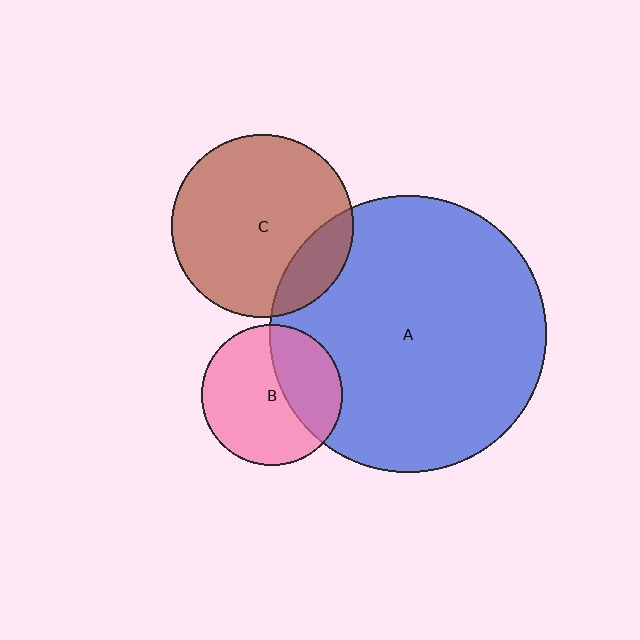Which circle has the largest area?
Circle A (blue).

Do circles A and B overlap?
Yes.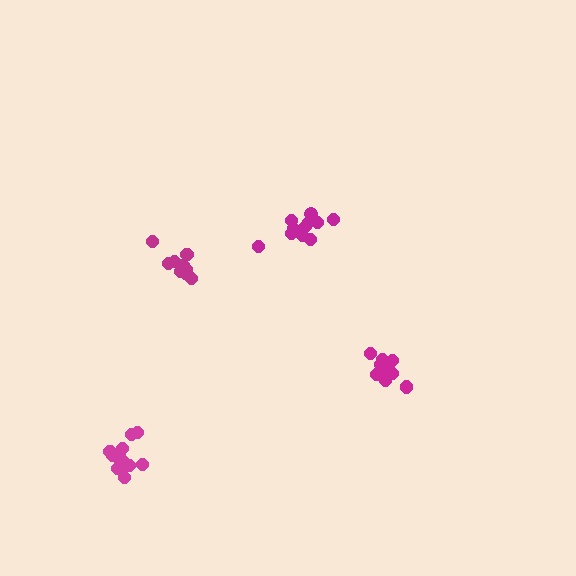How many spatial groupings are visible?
There are 4 spatial groupings.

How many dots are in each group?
Group 1: 11 dots, Group 2: 9 dots, Group 3: 13 dots, Group 4: 12 dots (45 total).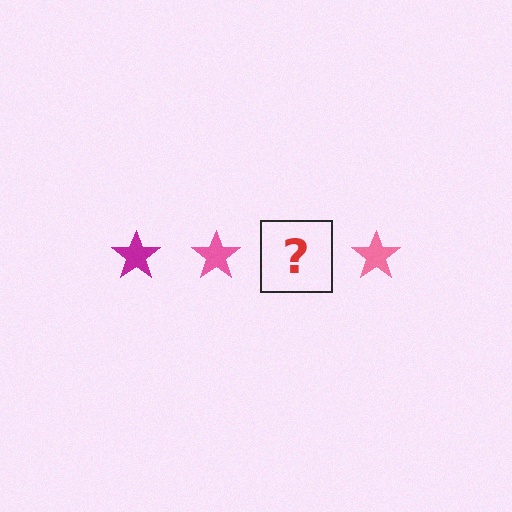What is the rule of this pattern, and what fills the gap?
The rule is that the pattern cycles through magenta, pink stars. The gap should be filled with a magenta star.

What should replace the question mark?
The question mark should be replaced with a magenta star.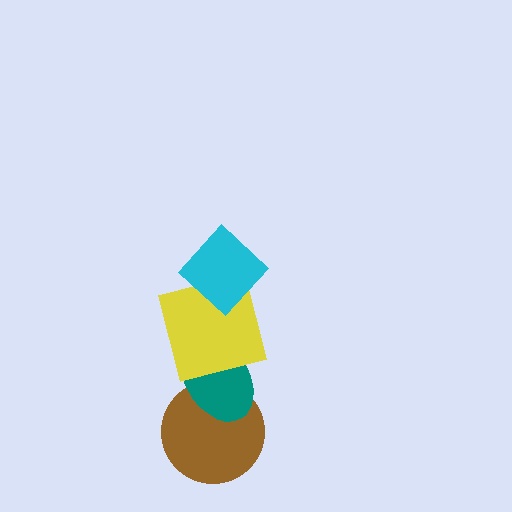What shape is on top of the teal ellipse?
The yellow square is on top of the teal ellipse.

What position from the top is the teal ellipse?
The teal ellipse is 3rd from the top.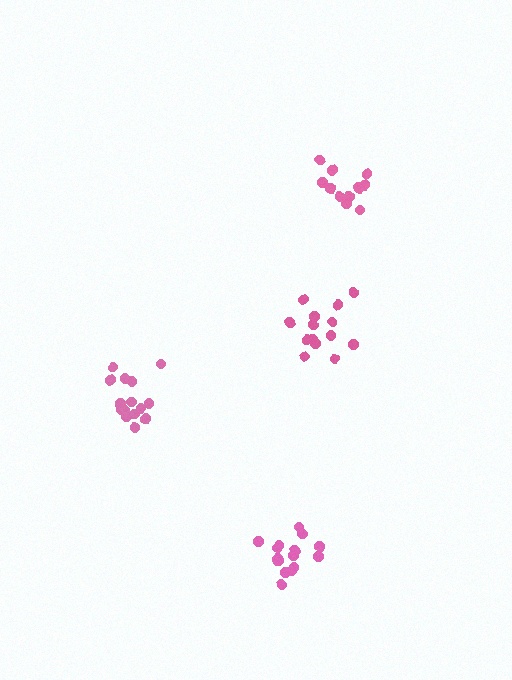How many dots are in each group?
Group 1: 16 dots, Group 2: 16 dots, Group 3: 15 dots, Group 4: 13 dots (60 total).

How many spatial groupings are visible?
There are 4 spatial groupings.